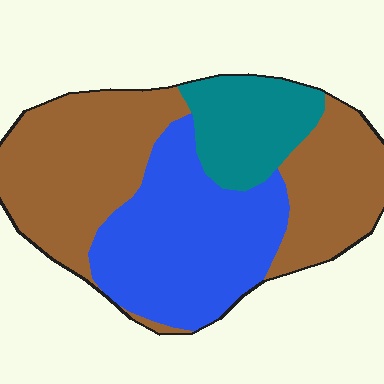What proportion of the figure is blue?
Blue takes up about one third (1/3) of the figure.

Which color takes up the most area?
Brown, at roughly 50%.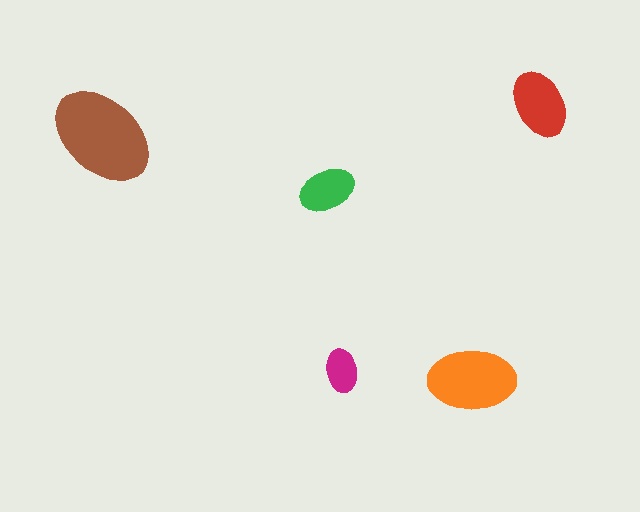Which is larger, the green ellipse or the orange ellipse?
The orange one.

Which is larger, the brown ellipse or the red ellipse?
The brown one.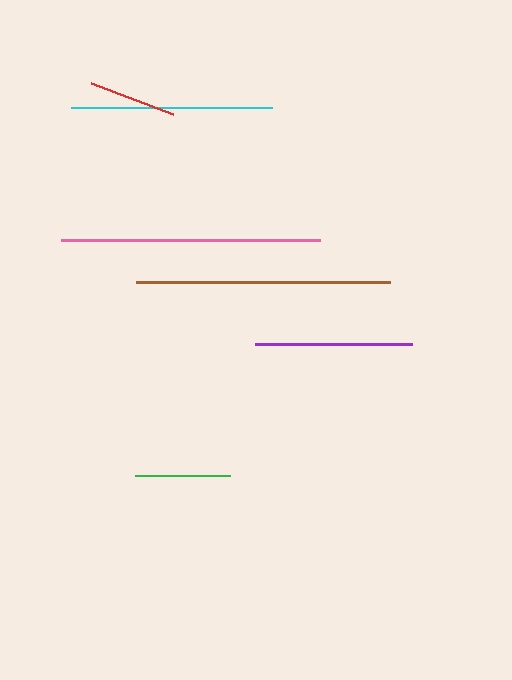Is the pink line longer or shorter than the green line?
The pink line is longer than the green line.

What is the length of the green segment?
The green segment is approximately 96 pixels long.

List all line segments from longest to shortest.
From longest to shortest: pink, brown, cyan, purple, green, red.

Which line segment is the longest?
The pink line is the longest at approximately 260 pixels.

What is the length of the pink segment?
The pink segment is approximately 260 pixels long.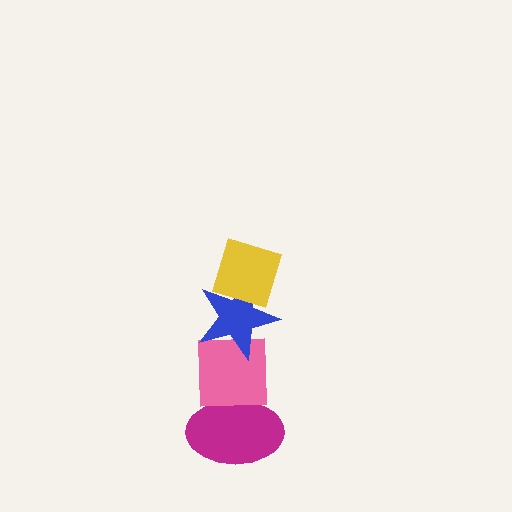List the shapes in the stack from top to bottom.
From top to bottom: the yellow diamond, the blue star, the pink square, the magenta ellipse.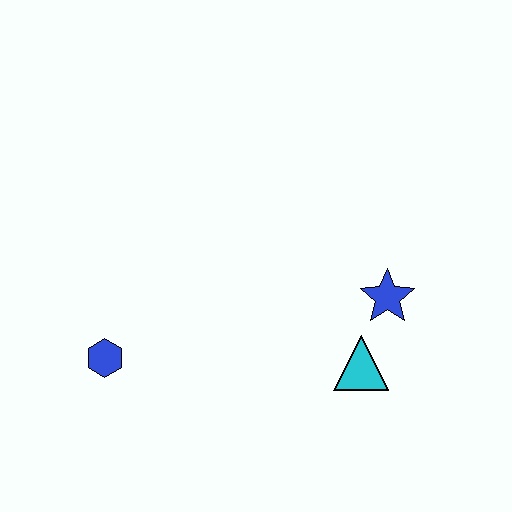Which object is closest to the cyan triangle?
The blue star is closest to the cyan triangle.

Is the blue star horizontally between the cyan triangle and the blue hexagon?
No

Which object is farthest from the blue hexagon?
The blue star is farthest from the blue hexagon.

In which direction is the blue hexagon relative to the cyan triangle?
The blue hexagon is to the left of the cyan triangle.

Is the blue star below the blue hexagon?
No